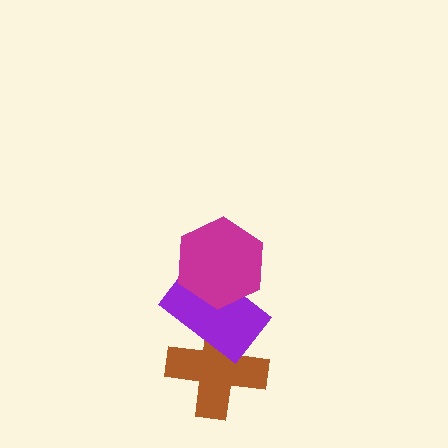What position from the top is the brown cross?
The brown cross is 3rd from the top.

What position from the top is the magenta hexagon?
The magenta hexagon is 1st from the top.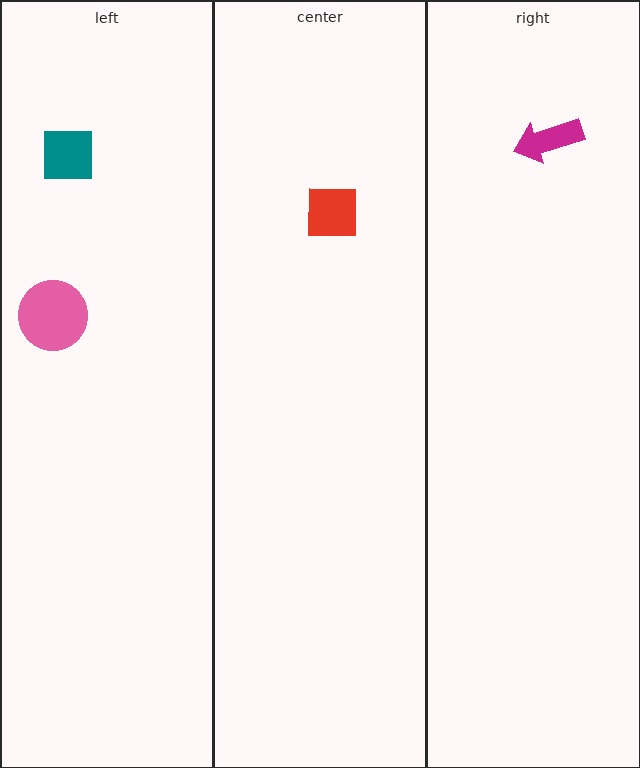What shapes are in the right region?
The magenta arrow.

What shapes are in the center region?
The red square.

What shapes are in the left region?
The pink circle, the teal square.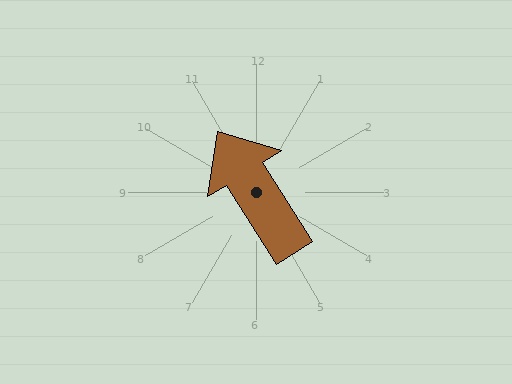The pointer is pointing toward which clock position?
Roughly 11 o'clock.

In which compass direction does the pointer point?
Northwest.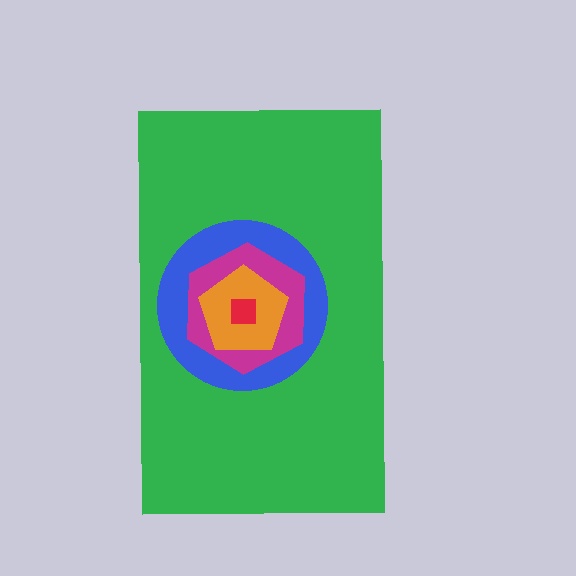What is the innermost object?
The red square.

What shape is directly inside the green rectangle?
The blue circle.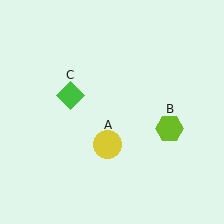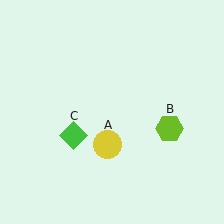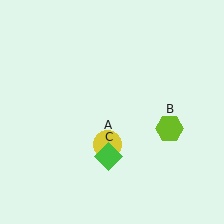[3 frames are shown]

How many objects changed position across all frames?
1 object changed position: green diamond (object C).